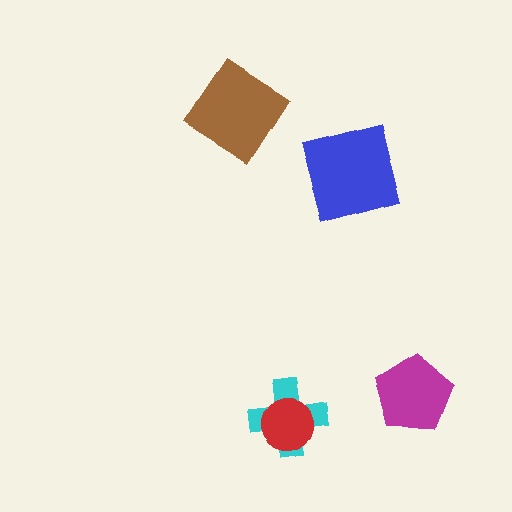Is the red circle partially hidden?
No, no other shape covers it.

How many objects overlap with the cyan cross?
1 object overlaps with the cyan cross.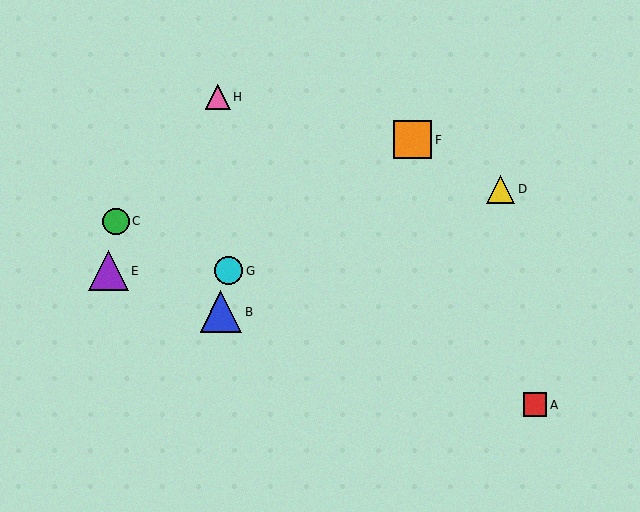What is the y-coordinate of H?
Object H is at y≈97.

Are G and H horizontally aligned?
No, G is at y≈271 and H is at y≈97.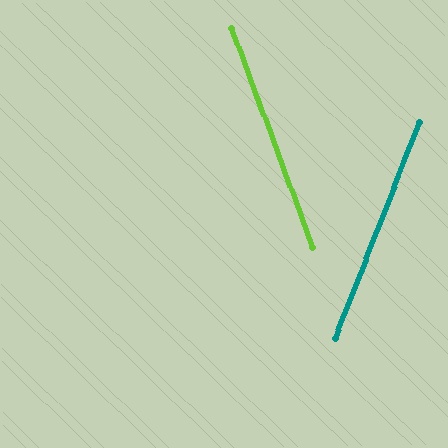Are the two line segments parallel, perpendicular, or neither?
Neither parallel nor perpendicular — they differ by about 42°.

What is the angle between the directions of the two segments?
Approximately 42 degrees.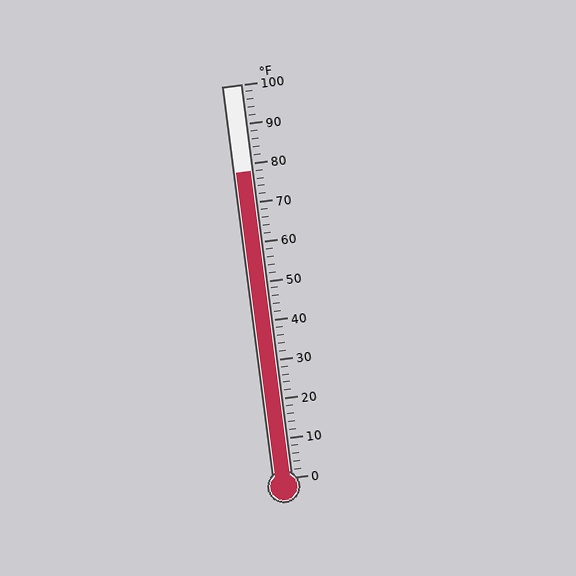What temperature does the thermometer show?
The thermometer shows approximately 78°F.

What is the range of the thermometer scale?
The thermometer scale ranges from 0°F to 100°F.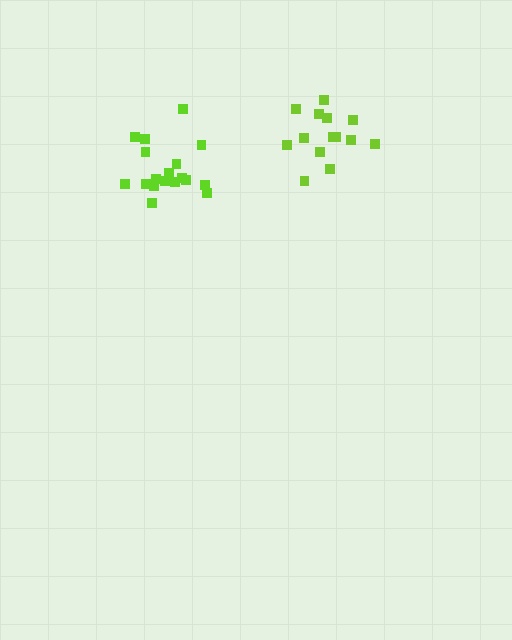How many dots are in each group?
Group 1: 18 dots, Group 2: 14 dots (32 total).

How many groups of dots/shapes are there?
There are 2 groups.